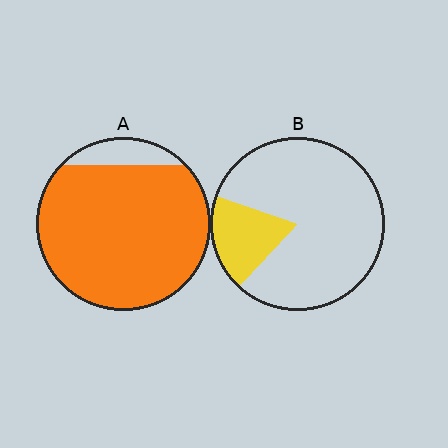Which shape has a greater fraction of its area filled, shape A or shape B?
Shape A.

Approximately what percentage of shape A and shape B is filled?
A is approximately 90% and B is approximately 20%.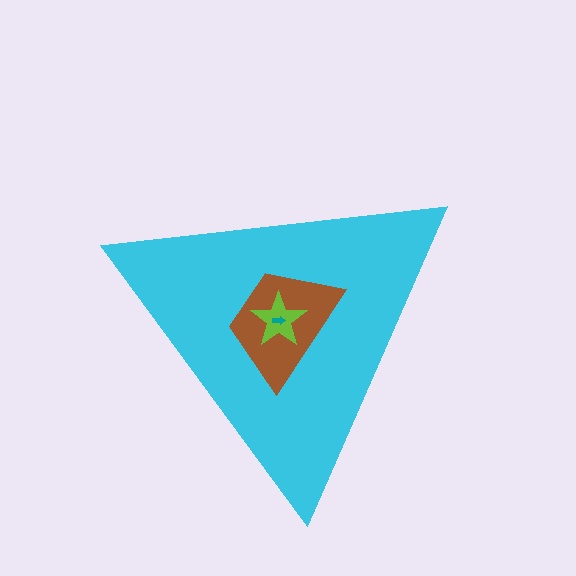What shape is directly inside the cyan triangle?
The brown trapezoid.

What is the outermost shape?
The cyan triangle.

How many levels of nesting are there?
4.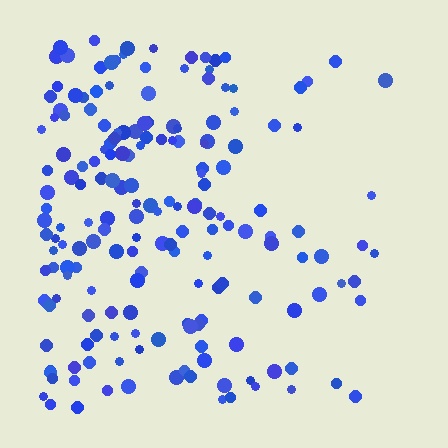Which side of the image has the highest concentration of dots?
The left.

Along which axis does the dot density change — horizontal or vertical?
Horizontal.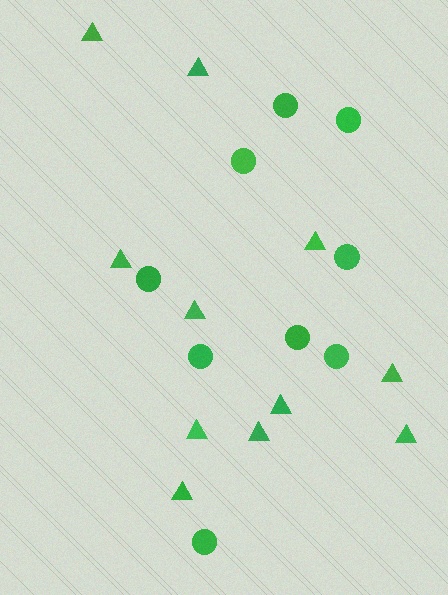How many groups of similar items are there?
There are 2 groups: one group of circles (9) and one group of triangles (11).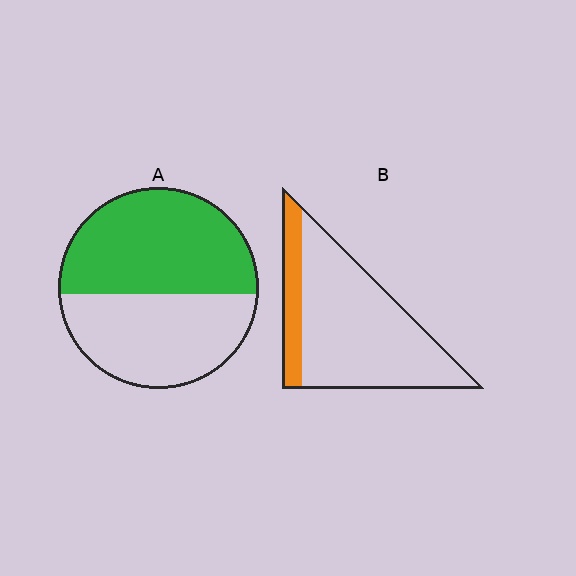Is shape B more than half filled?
No.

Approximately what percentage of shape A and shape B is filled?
A is approximately 55% and B is approximately 20%.